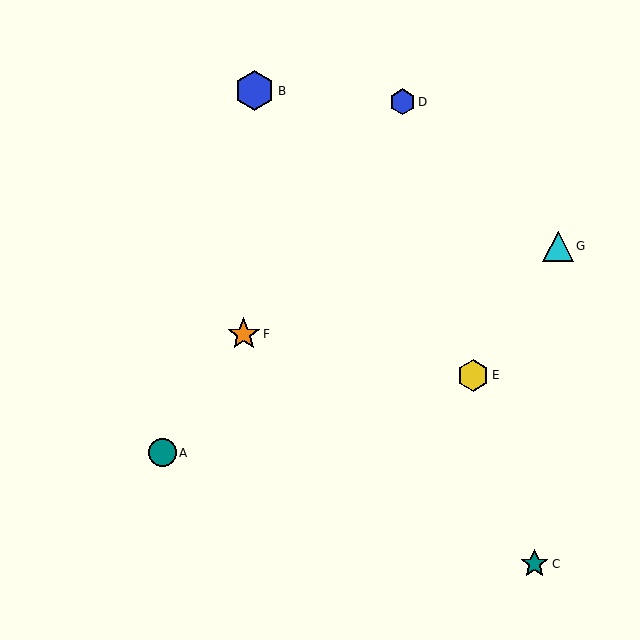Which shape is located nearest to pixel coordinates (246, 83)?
The blue hexagon (labeled B) at (255, 91) is nearest to that location.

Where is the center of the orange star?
The center of the orange star is at (244, 334).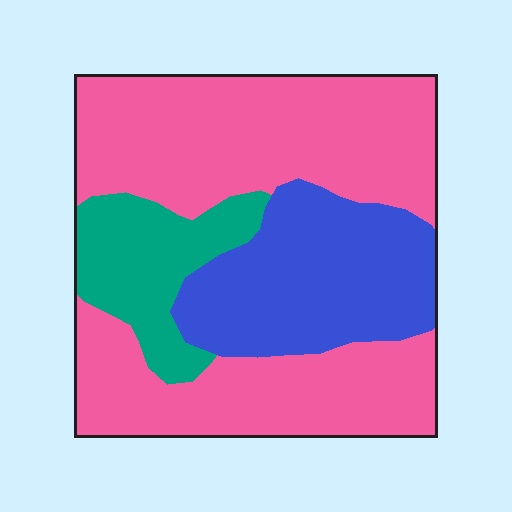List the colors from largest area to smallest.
From largest to smallest: pink, blue, teal.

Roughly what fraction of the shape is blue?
Blue takes up between a quarter and a half of the shape.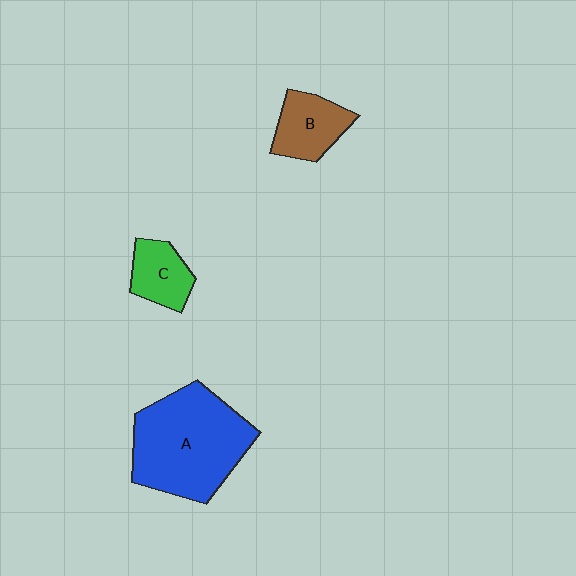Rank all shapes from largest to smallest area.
From largest to smallest: A (blue), B (brown), C (green).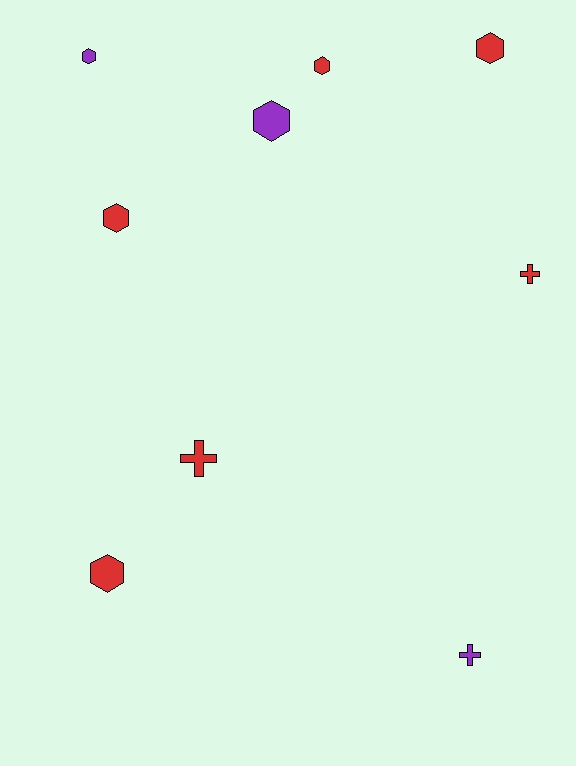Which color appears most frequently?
Red, with 6 objects.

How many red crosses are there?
There are 2 red crosses.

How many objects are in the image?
There are 9 objects.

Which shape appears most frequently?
Hexagon, with 6 objects.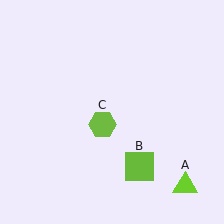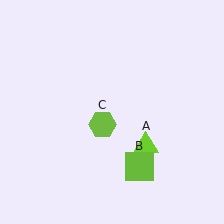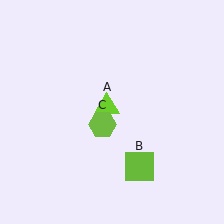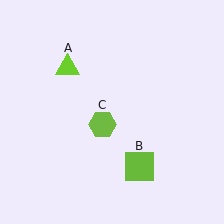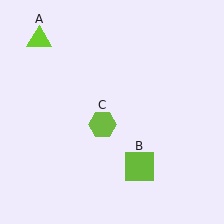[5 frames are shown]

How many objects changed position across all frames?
1 object changed position: lime triangle (object A).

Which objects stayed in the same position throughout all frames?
Lime square (object B) and lime hexagon (object C) remained stationary.